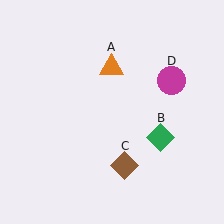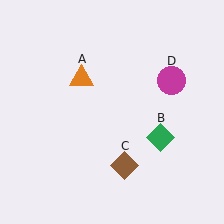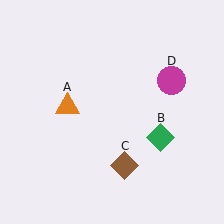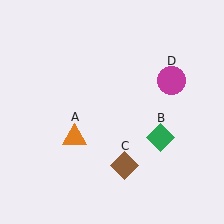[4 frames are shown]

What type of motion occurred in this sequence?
The orange triangle (object A) rotated counterclockwise around the center of the scene.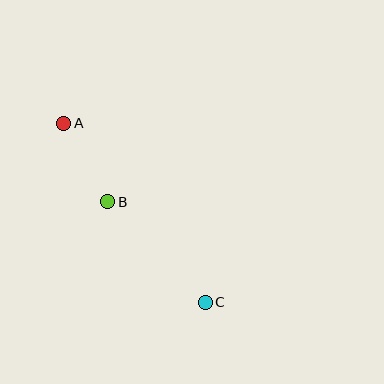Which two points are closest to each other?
Points A and B are closest to each other.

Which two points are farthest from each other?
Points A and C are farthest from each other.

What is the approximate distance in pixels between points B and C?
The distance between B and C is approximately 140 pixels.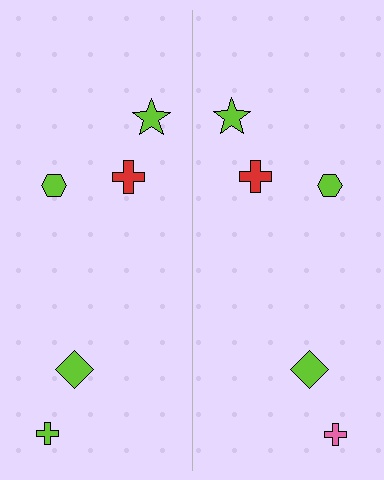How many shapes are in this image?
There are 10 shapes in this image.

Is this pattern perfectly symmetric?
No, the pattern is not perfectly symmetric. The pink cross on the right side breaks the symmetry — its mirror counterpart is lime.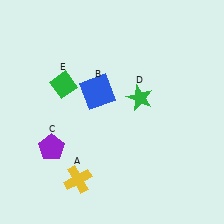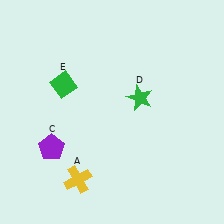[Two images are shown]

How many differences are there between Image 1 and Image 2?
There is 1 difference between the two images.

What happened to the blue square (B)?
The blue square (B) was removed in Image 2. It was in the top-left area of Image 1.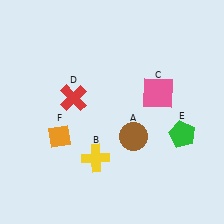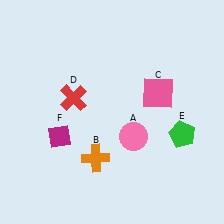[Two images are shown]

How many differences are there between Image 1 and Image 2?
There are 3 differences between the two images.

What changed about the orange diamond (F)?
In Image 1, F is orange. In Image 2, it changed to magenta.